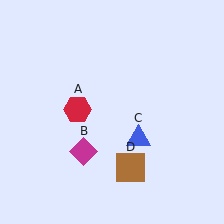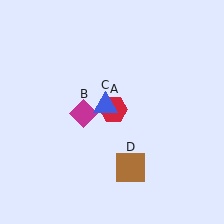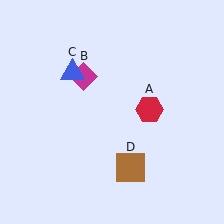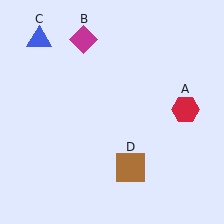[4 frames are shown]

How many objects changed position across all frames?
3 objects changed position: red hexagon (object A), magenta diamond (object B), blue triangle (object C).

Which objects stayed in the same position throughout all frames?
Brown square (object D) remained stationary.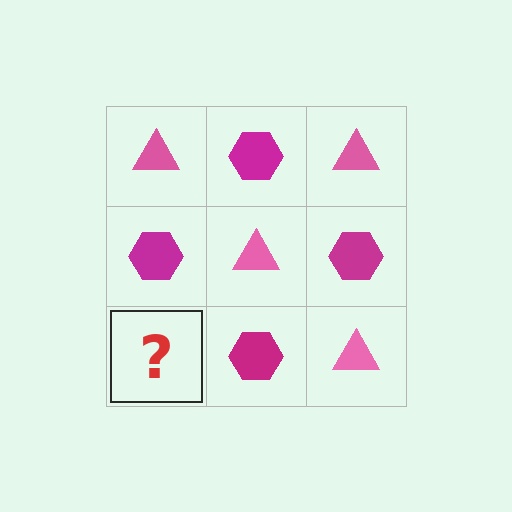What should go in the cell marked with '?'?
The missing cell should contain a pink triangle.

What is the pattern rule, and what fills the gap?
The rule is that it alternates pink triangle and magenta hexagon in a checkerboard pattern. The gap should be filled with a pink triangle.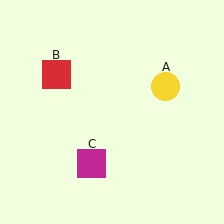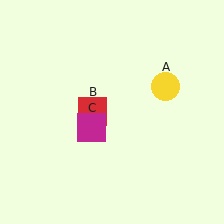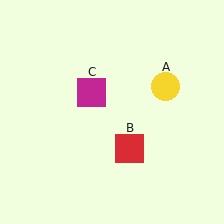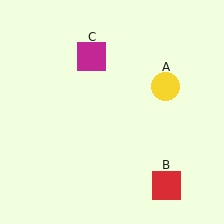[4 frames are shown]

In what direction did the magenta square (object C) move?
The magenta square (object C) moved up.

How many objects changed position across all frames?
2 objects changed position: red square (object B), magenta square (object C).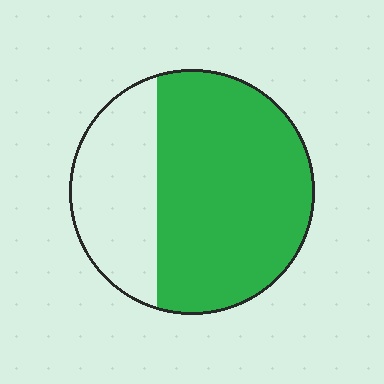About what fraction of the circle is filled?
About two thirds (2/3).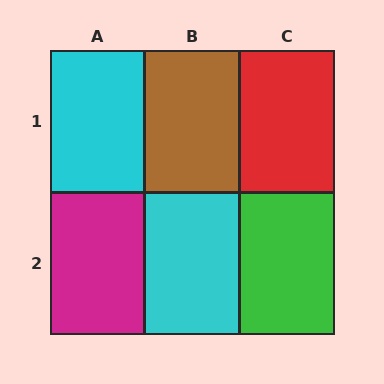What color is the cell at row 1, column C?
Red.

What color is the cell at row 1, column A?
Cyan.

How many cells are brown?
1 cell is brown.